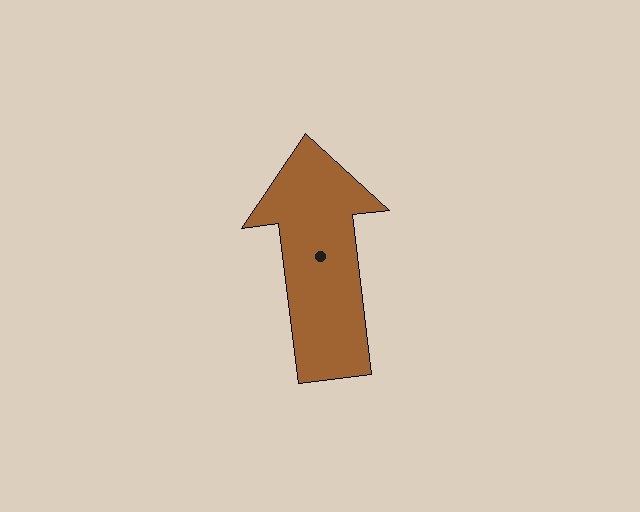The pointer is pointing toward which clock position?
Roughly 12 o'clock.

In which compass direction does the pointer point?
North.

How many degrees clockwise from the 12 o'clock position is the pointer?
Approximately 353 degrees.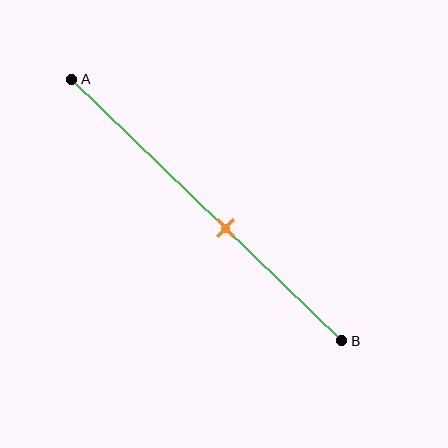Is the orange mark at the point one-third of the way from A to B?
No, the mark is at about 55% from A, not at the 33% one-third point.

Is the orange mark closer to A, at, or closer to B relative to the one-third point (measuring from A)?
The orange mark is closer to point B than the one-third point of segment AB.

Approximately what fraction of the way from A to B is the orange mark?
The orange mark is approximately 55% of the way from A to B.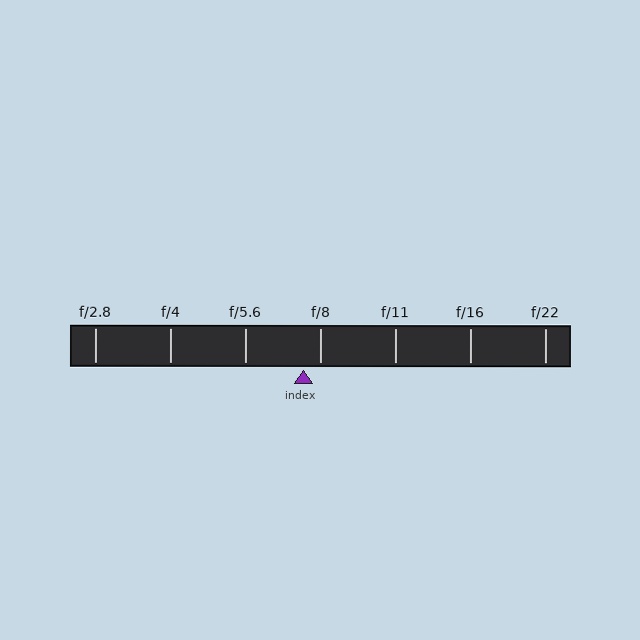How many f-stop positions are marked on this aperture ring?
There are 7 f-stop positions marked.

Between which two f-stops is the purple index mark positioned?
The index mark is between f/5.6 and f/8.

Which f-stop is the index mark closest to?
The index mark is closest to f/8.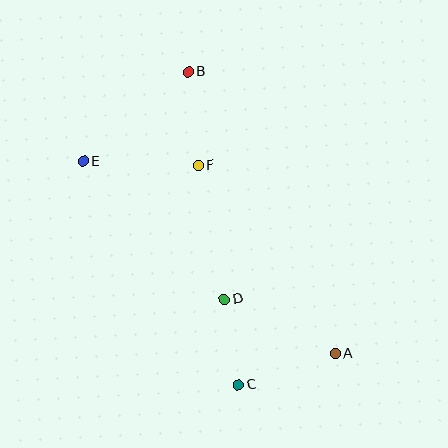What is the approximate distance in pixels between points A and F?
The distance between A and F is approximately 232 pixels.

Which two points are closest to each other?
Points C and D are closest to each other.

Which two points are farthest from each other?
Points A and B are farthest from each other.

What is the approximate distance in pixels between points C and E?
The distance between C and E is approximately 272 pixels.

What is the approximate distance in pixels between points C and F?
The distance between C and F is approximately 223 pixels.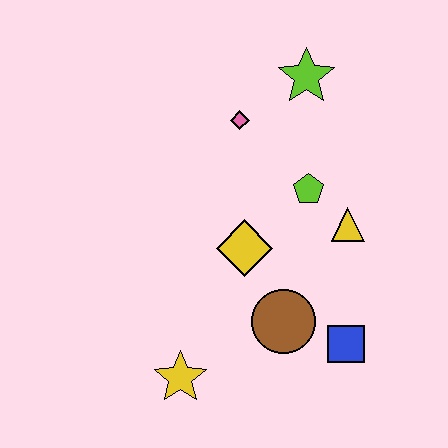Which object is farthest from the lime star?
The yellow star is farthest from the lime star.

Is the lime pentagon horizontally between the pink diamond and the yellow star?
No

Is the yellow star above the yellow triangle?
No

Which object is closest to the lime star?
The pink diamond is closest to the lime star.